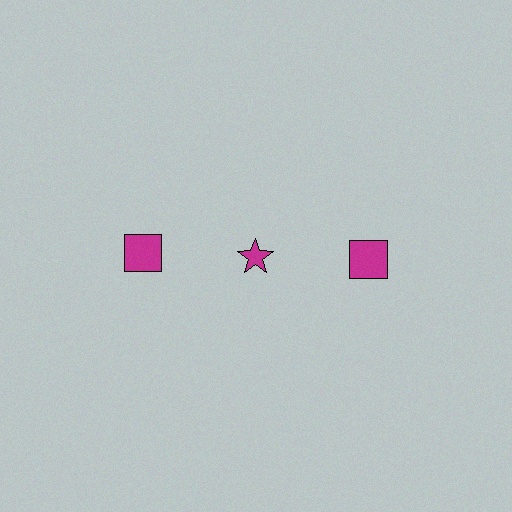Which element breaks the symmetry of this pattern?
The magenta star in the top row, second from left column breaks the symmetry. All other shapes are magenta squares.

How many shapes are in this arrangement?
There are 3 shapes arranged in a grid pattern.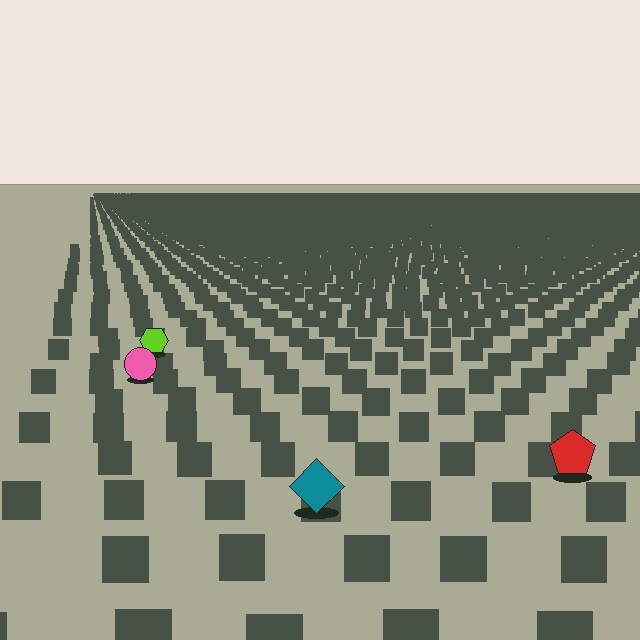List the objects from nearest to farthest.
From nearest to farthest: the teal diamond, the red pentagon, the pink circle, the lime hexagon.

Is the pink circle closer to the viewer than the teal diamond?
No. The teal diamond is closer — you can tell from the texture gradient: the ground texture is coarser near it.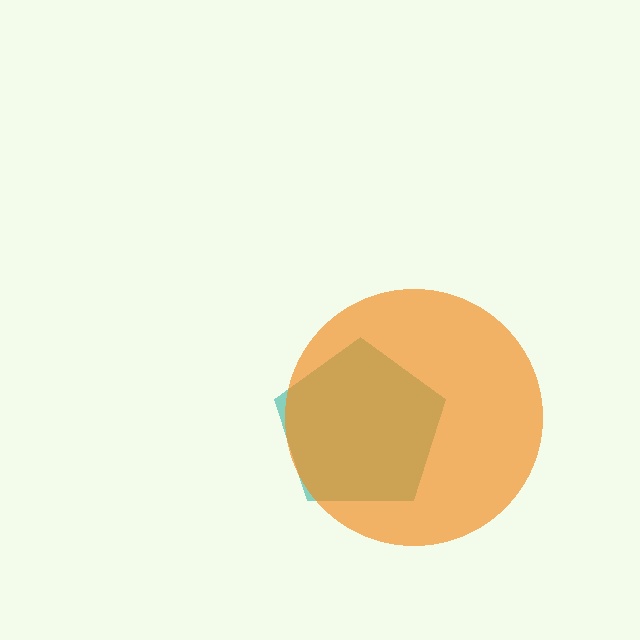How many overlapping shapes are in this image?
There are 2 overlapping shapes in the image.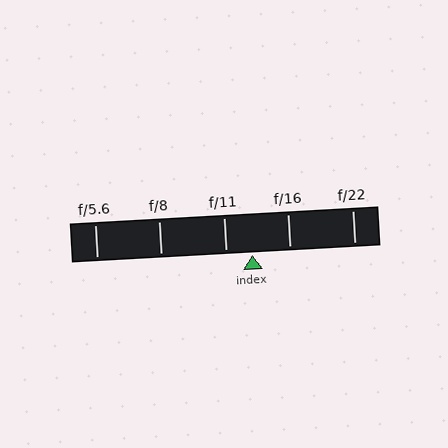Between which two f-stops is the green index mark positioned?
The index mark is between f/11 and f/16.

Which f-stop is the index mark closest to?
The index mark is closest to f/11.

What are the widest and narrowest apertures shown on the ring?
The widest aperture shown is f/5.6 and the narrowest is f/22.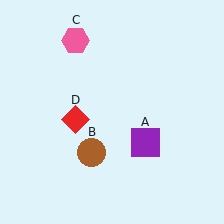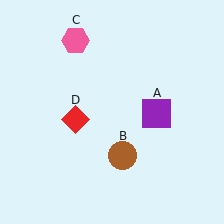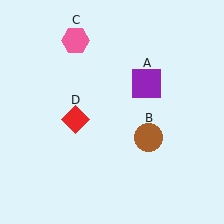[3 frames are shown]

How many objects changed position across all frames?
2 objects changed position: purple square (object A), brown circle (object B).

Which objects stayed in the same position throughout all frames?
Pink hexagon (object C) and red diamond (object D) remained stationary.